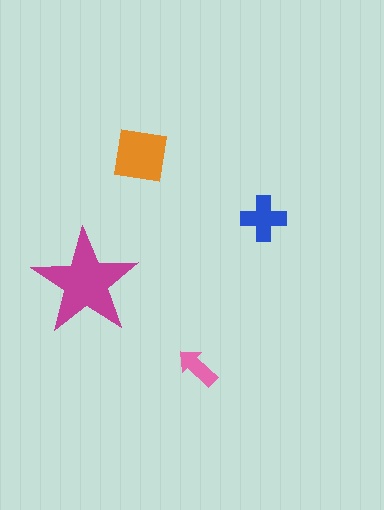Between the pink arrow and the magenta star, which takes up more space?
The magenta star.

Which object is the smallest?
The pink arrow.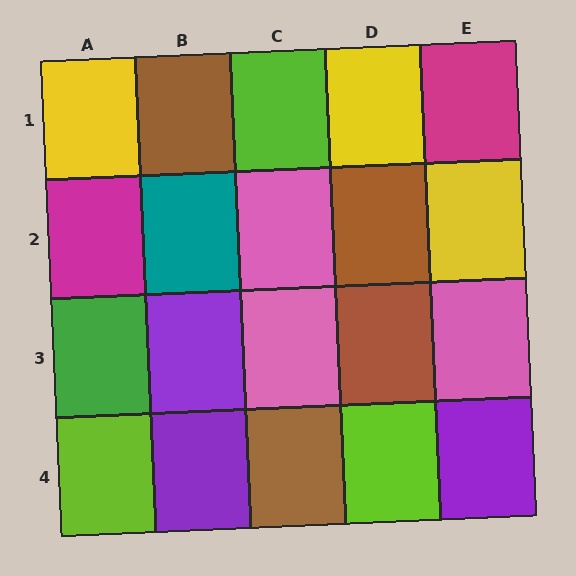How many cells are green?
1 cell is green.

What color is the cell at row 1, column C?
Lime.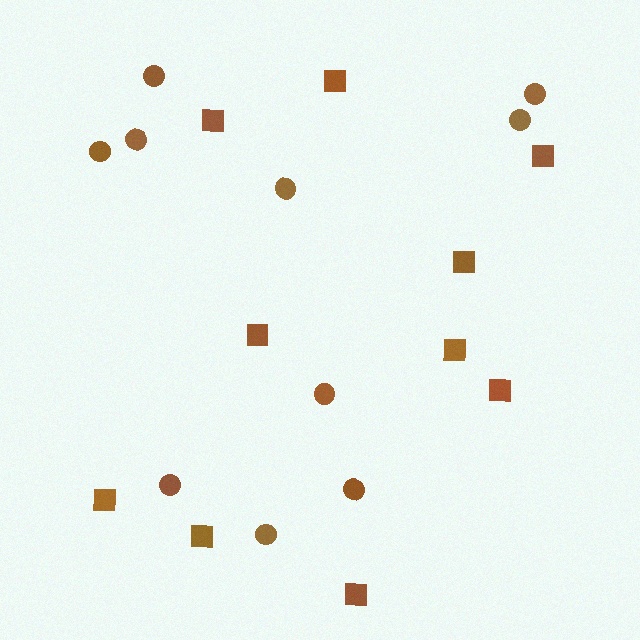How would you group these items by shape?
There are 2 groups: one group of squares (10) and one group of circles (10).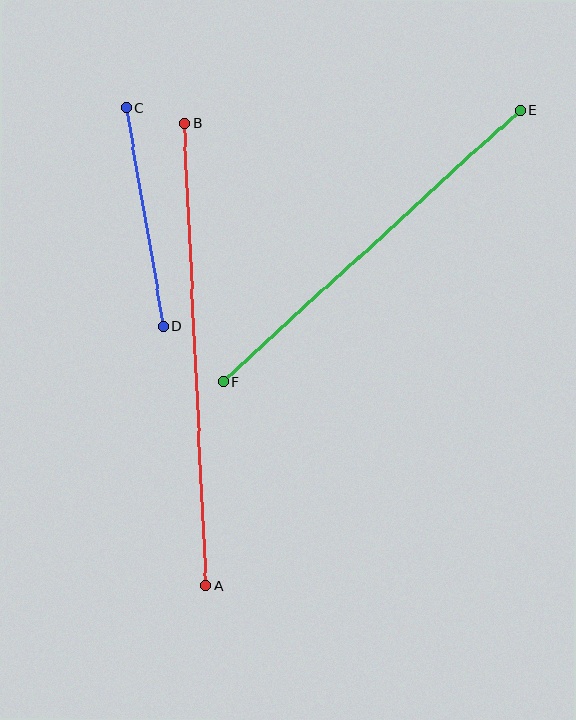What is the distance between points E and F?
The distance is approximately 402 pixels.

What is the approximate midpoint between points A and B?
The midpoint is at approximately (195, 355) pixels.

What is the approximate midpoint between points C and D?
The midpoint is at approximately (145, 217) pixels.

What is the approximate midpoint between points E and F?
The midpoint is at approximately (372, 246) pixels.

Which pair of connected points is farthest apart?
Points A and B are farthest apart.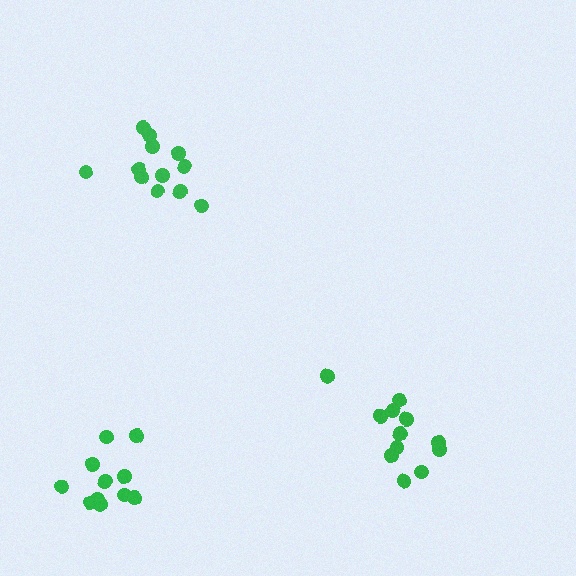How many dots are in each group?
Group 1: 12 dots, Group 2: 11 dots, Group 3: 12 dots (35 total).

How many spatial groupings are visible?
There are 3 spatial groupings.